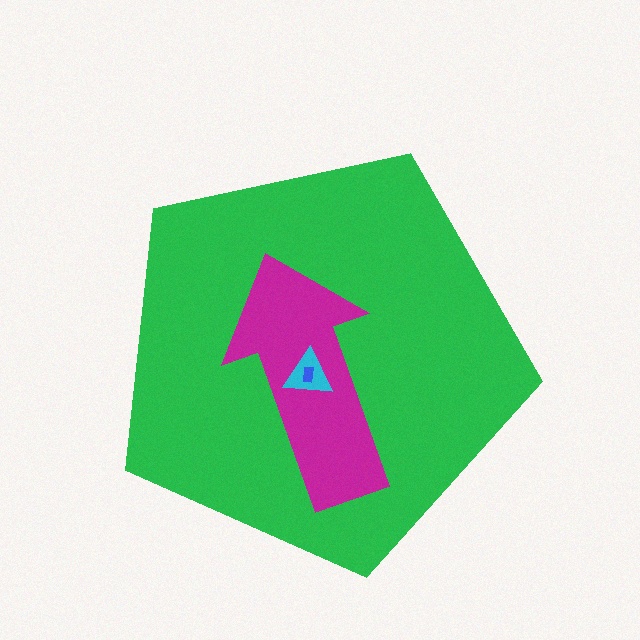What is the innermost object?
The blue rectangle.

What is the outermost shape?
The green pentagon.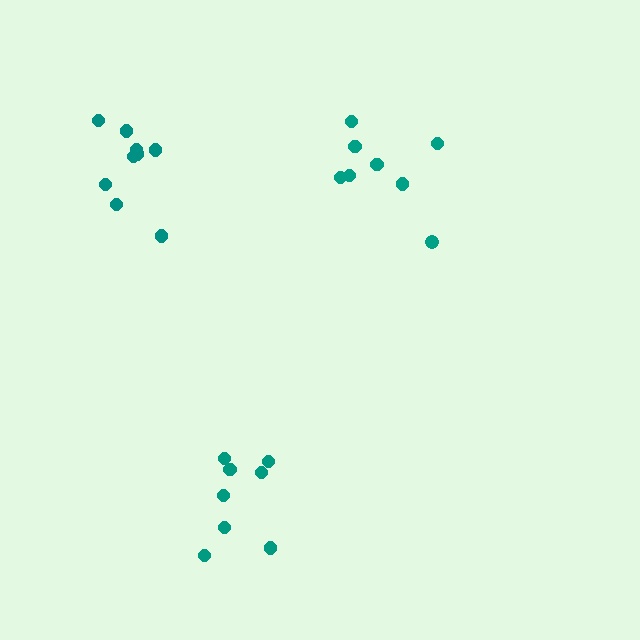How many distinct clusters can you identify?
There are 3 distinct clusters.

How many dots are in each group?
Group 1: 8 dots, Group 2: 9 dots, Group 3: 8 dots (25 total).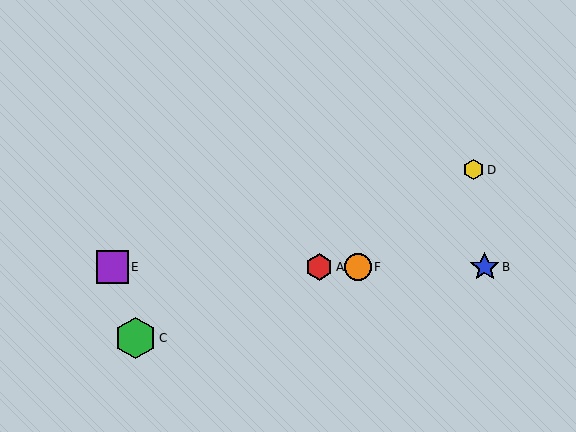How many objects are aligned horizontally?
4 objects (A, B, E, F) are aligned horizontally.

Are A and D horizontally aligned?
No, A is at y≈267 and D is at y≈170.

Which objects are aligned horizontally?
Objects A, B, E, F are aligned horizontally.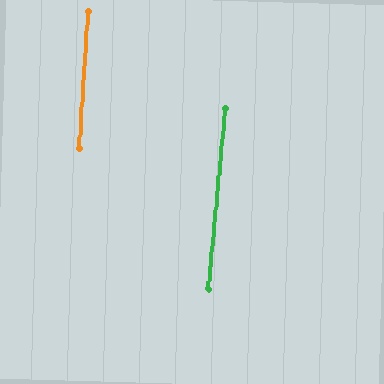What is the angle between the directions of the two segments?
Approximately 2 degrees.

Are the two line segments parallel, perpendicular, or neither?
Parallel — their directions differ by only 1.7°.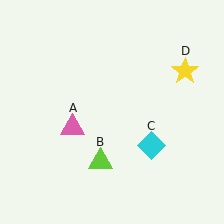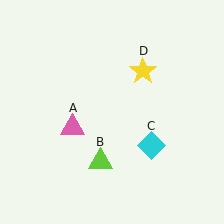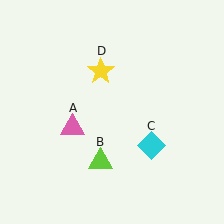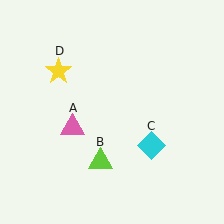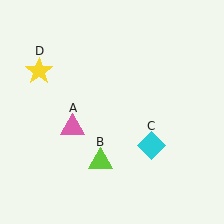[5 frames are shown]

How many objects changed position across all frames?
1 object changed position: yellow star (object D).